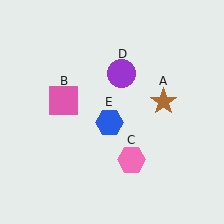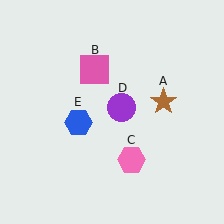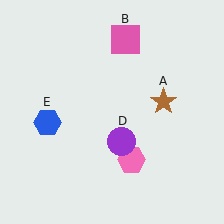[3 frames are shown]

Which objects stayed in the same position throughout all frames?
Brown star (object A) and pink hexagon (object C) remained stationary.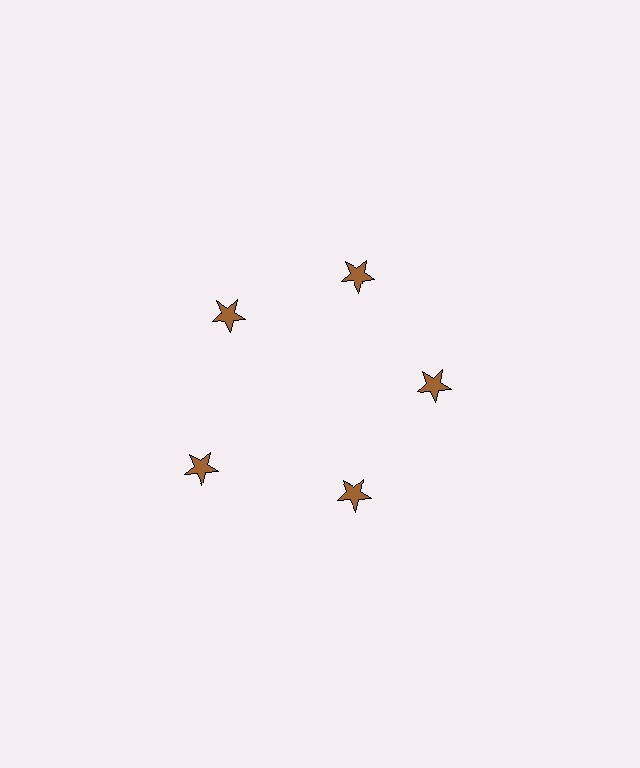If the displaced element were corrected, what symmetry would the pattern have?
It would have 5-fold rotational symmetry — the pattern would map onto itself every 72 degrees.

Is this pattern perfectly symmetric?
No. The 5 brown stars are arranged in a ring, but one element near the 8 o'clock position is pushed outward from the center, breaking the 5-fold rotational symmetry.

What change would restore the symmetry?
The symmetry would be restored by moving it inward, back onto the ring so that all 5 stars sit at equal angles and equal distance from the center.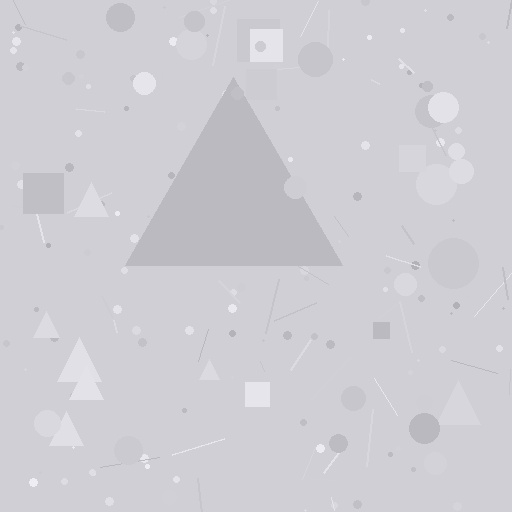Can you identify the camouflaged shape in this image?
The camouflaged shape is a triangle.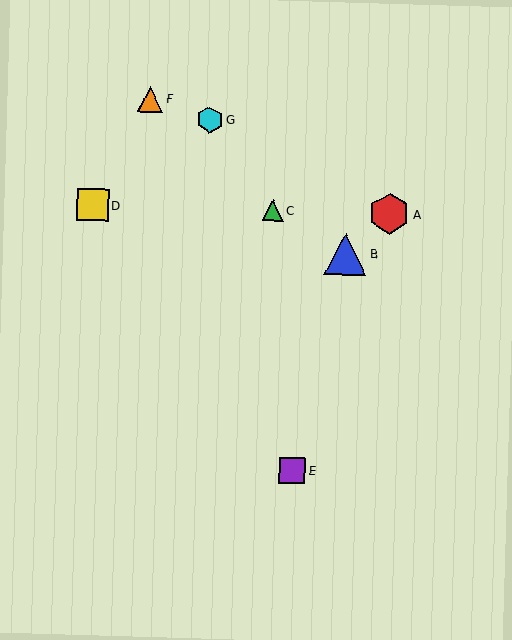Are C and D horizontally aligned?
Yes, both are at y≈210.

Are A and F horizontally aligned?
No, A is at y≈214 and F is at y≈99.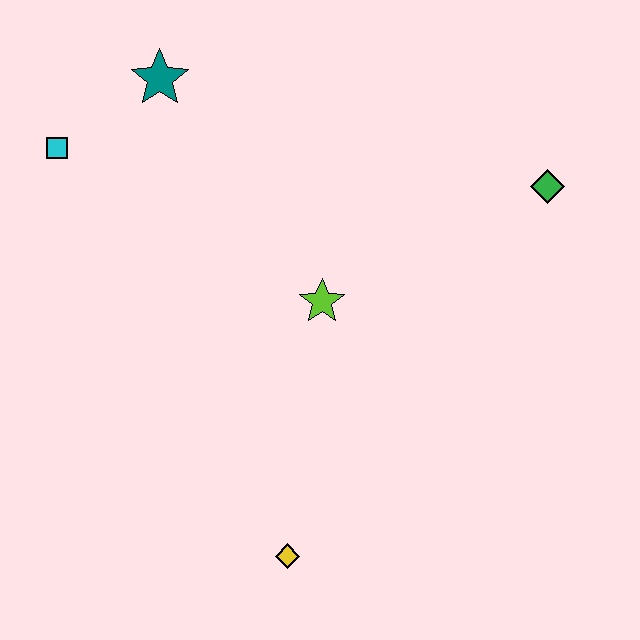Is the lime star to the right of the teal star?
Yes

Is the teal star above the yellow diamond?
Yes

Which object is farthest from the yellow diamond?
The teal star is farthest from the yellow diamond.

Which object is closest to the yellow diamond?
The lime star is closest to the yellow diamond.